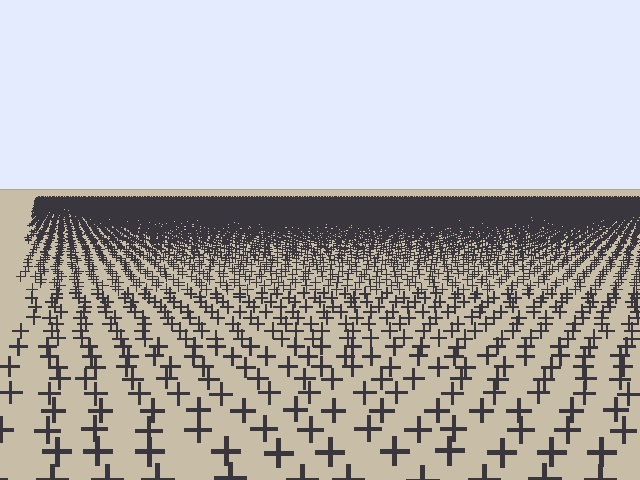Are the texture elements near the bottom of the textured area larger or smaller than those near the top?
Larger. Near the bottom, elements are closer to the viewer and appear at a bigger on-screen size.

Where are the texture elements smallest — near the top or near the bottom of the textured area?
Near the top.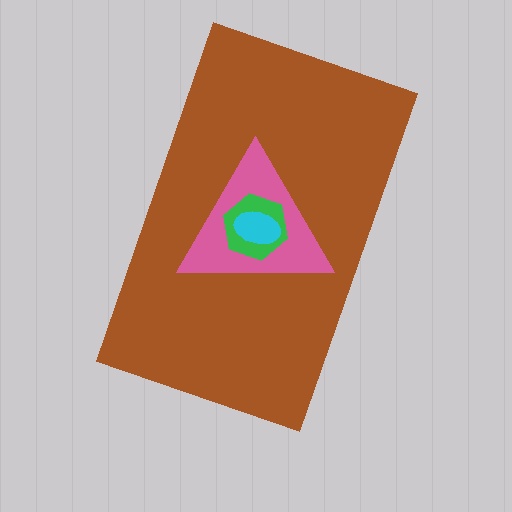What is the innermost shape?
The cyan ellipse.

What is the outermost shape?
The brown rectangle.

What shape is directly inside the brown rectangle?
The pink triangle.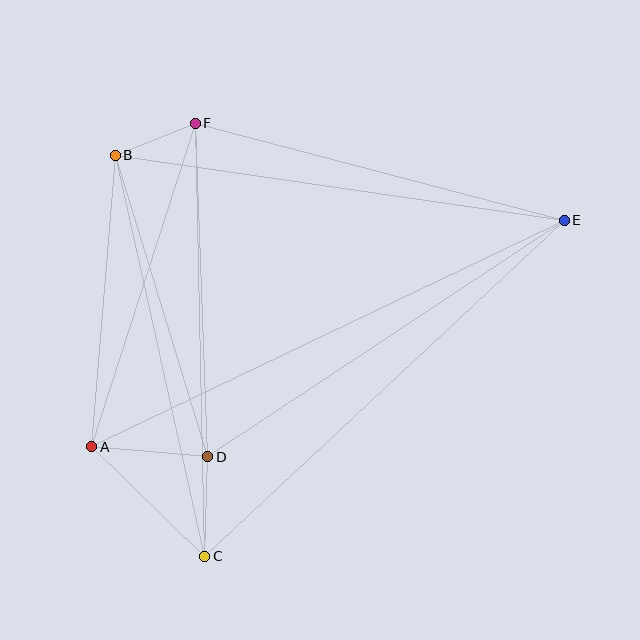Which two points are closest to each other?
Points B and F are closest to each other.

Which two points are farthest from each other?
Points A and E are farthest from each other.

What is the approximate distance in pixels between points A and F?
The distance between A and F is approximately 340 pixels.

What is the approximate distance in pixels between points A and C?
The distance between A and C is approximately 157 pixels.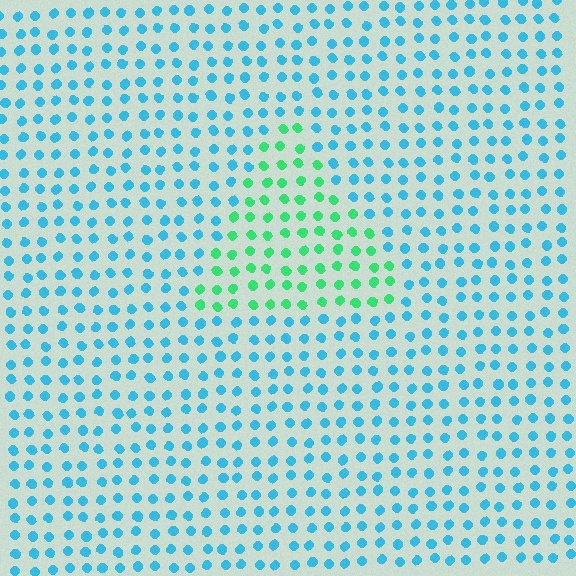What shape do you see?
I see a triangle.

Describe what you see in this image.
The image is filled with small cyan elements in a uniform arrangement. A triangle-shaped region is visible where the elements are tinted to a slightly different hue, forming a subtle color boundary.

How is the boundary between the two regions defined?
The boundary is defined purely by a slight shift in hue (about 52 degrees). Spacing, size, and orientation are identical on both sides.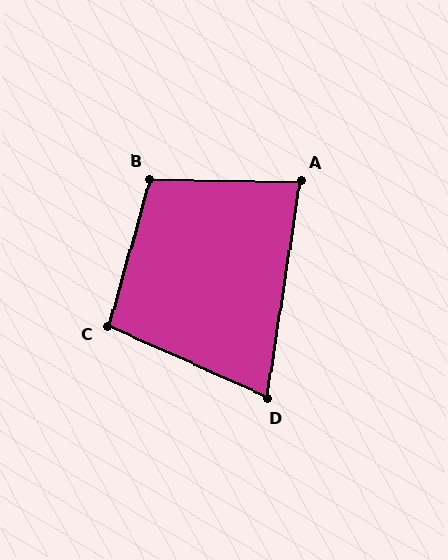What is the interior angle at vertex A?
Approximately 82 degrees (acute).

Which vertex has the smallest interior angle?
D, at approximately 75 degrees.